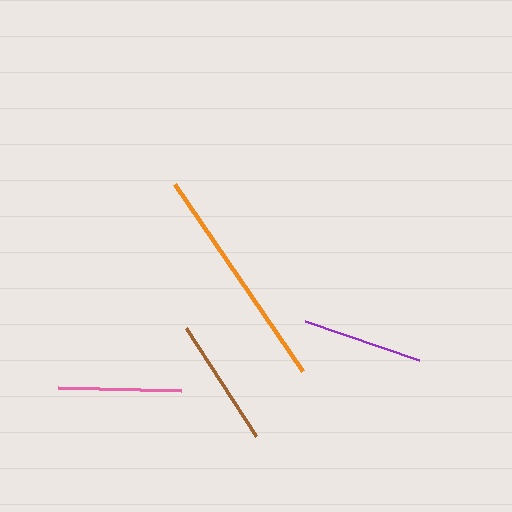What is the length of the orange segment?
The orange segment is approximately 227 pixels long.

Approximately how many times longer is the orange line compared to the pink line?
The orange line is approximately 1.9 times the length of the pink line.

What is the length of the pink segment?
The pink segment is approximately 123 pixels long.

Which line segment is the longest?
The orange line is the longest at approximately 227 pixels.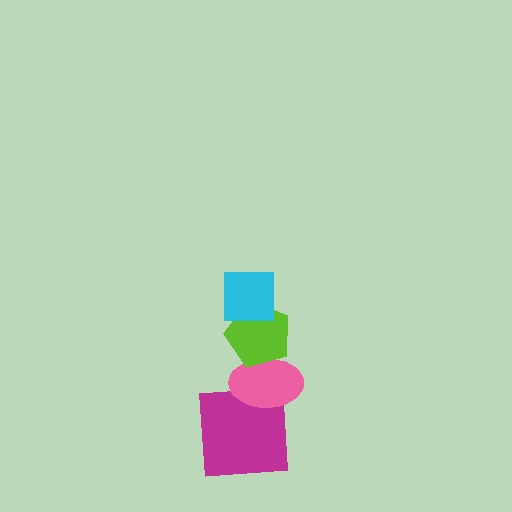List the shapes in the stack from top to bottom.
From top to bottom: the cyan square, the lime pentagon, the pink ellipse, the magenta square.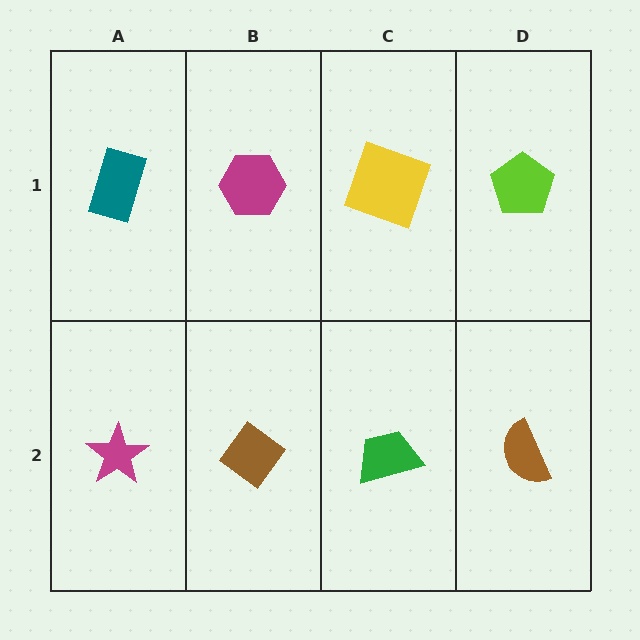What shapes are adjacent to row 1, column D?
A brown semicircle (row 2, column D), a yellow square (row 1, column C).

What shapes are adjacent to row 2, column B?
A magenta hexagon (row 1, column B), a magenta star (row 2, column A), a green trapezoid (row 2, column C).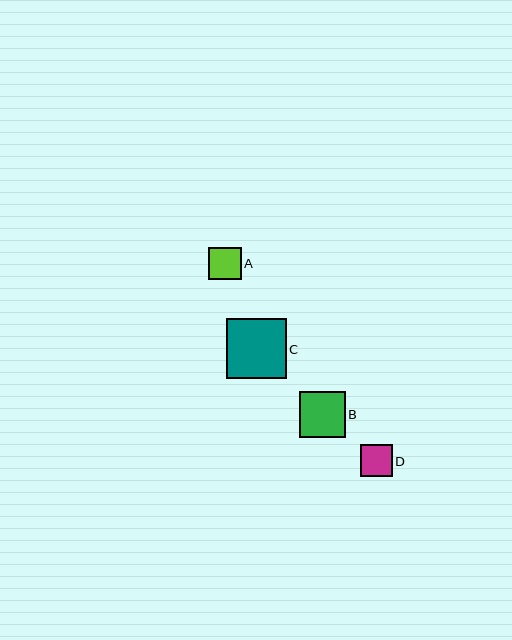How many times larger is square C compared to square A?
Square C is approximately 1.9 times the size of square A.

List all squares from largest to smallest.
From largest to smallest: C, B, A, D.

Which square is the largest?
Square C is the largest with a size of approximately 60 pixels.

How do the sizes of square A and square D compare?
Square A and square D are approximately the same size.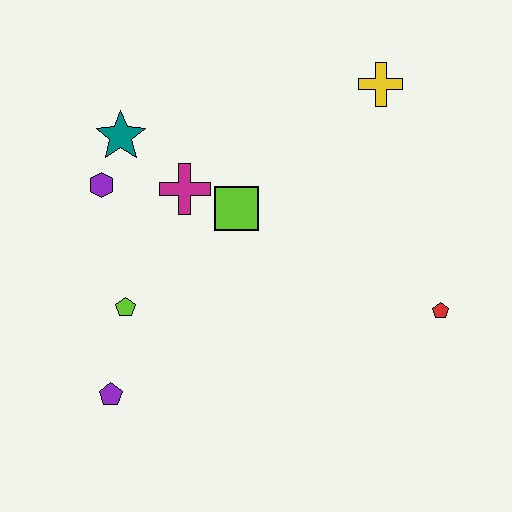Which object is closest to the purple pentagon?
The lime pentagon is closest to the purple pentagon.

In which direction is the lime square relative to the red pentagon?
The lime square is to the left of the red pentagon.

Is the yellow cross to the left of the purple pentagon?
No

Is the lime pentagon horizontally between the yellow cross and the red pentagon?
No